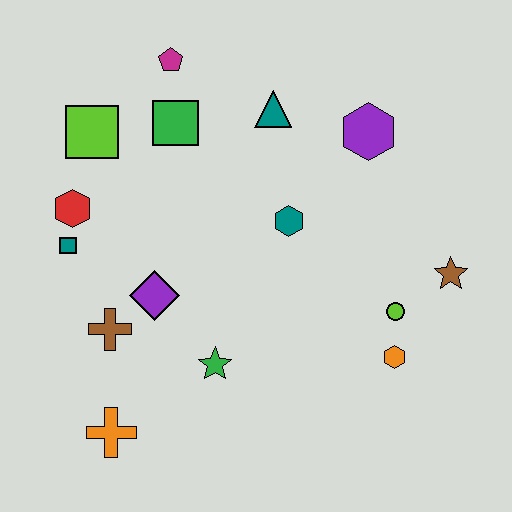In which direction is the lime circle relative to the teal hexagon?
The lime circle is to the right of the teal hexagon.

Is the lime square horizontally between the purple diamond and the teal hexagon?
No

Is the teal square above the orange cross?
Yes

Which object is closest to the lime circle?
The orange hexagon is closest to the lime circle.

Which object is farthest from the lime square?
The brown star is farthest from the lime square.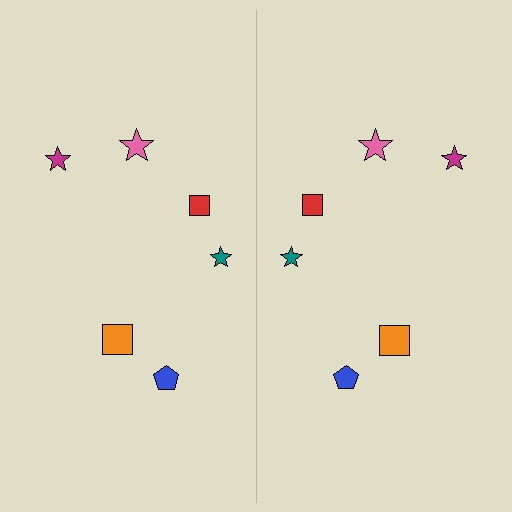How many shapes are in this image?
There are 12 shapes in this image.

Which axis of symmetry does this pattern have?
The pattern has a vertical axis of symmetry running through the center of the image.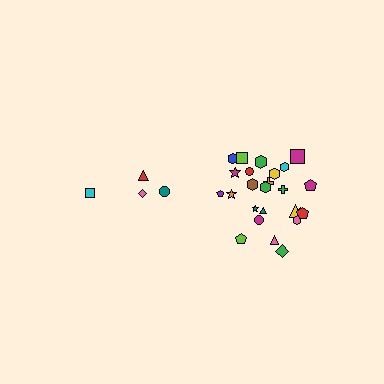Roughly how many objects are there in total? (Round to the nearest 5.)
Roughly 30 objects in total.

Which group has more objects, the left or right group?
The right group.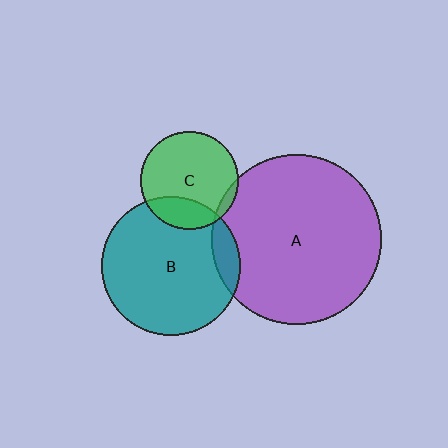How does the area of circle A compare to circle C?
Approximately 3.0 times.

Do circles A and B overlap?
Yes.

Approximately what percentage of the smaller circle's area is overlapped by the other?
Approximately 10%.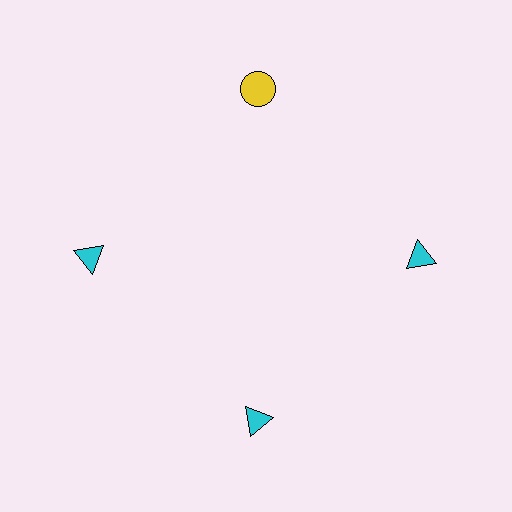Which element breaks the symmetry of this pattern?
The yellow circle at roughly the 12 o'clock position breaks the symmetry. All other shapes are cyan triangles.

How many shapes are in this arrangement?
There are 4 shapes arranged in a ring pattern.